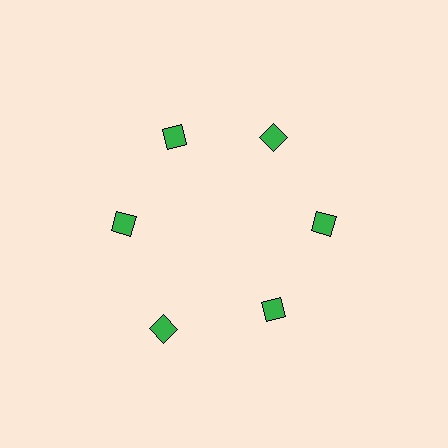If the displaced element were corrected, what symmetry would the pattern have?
It would have 6-fold rotational symmetry — the pattern would map onto itself every 60 degrees.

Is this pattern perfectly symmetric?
No. The 6 green diamonds are arranged in a ring, but one element near the 7 o'clock position is pushed outward from the center, breaking the 6-fold rotational symmetry.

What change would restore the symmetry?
The symmetry would be restored by moving it inward, back onto the ring so that all 6 diamonds sit at equal angles and equal distance from the center.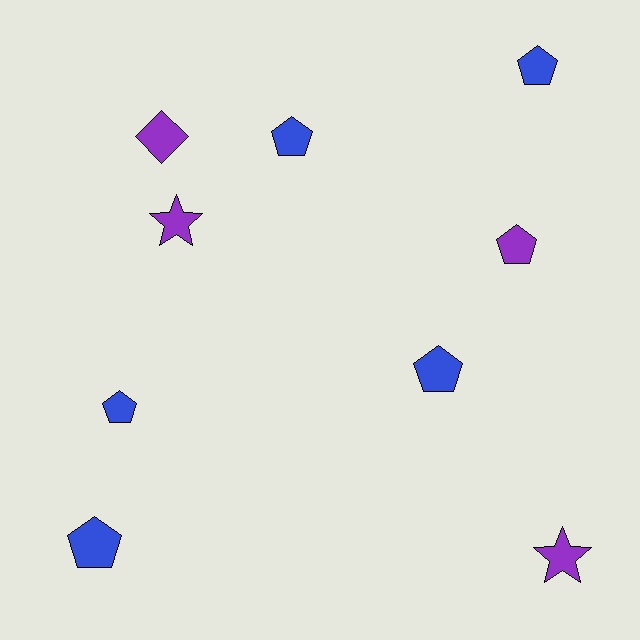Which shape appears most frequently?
Pentagon, with 6 objects.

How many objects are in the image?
There are 9 objects.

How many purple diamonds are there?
There is 1 purple diamond.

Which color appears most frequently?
Blue, with 5 objects.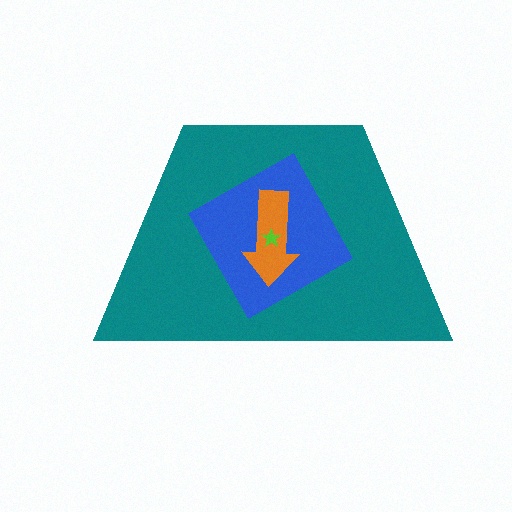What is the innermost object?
The lime star.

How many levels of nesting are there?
4.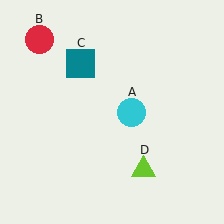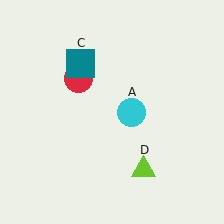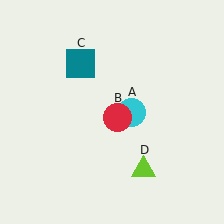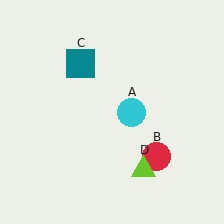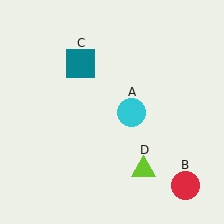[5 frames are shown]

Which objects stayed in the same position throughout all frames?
Cyan circle (object A) and teal square (object C) and lime triangle (object D) remained stationary.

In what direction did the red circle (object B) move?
The red circle (object B) moved down and to the right.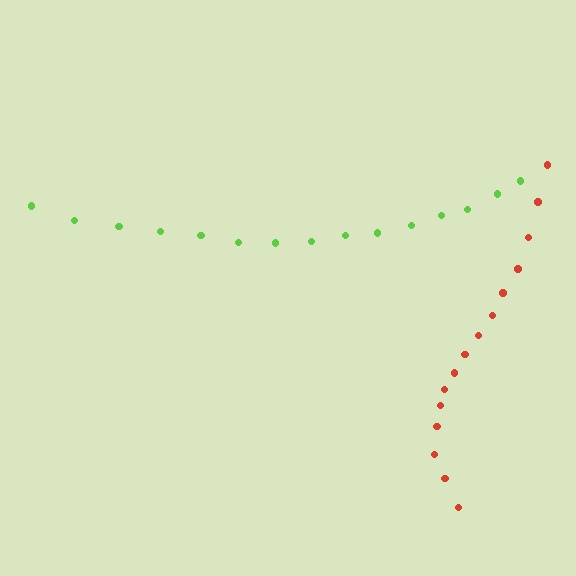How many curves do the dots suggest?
There are 2 distinct paths.